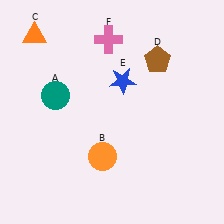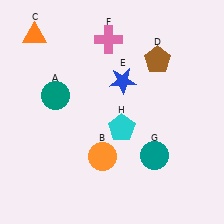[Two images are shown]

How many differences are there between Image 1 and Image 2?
There are 2 differences between the two images.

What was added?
A teal circle (G), a cyan pentagon (H) were added in Image 2.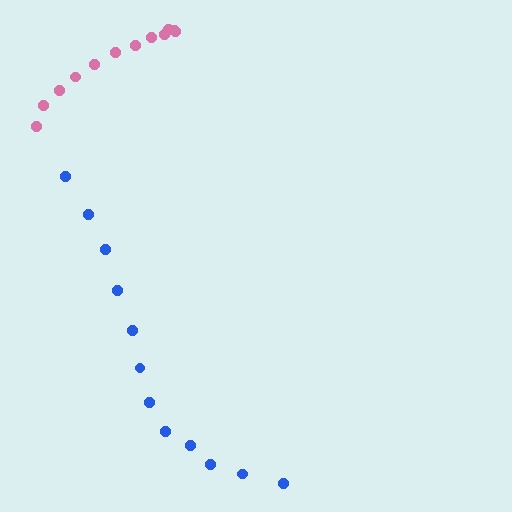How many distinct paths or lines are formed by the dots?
There are 2 distinct paths.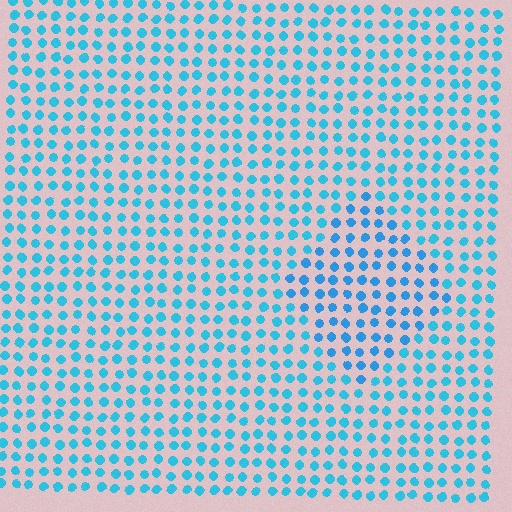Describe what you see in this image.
The image is filled with small cyan elements in a uniform arrangement. A diamond-shaped region is visible where the elements are tinted to a slightly different hue, forming a subtle color boundary.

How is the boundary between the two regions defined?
The boundary is defined purely by a slight shift in hue (about 15 degrees). Spacing, size, and orientation are identical on both sides.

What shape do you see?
I see a diamond.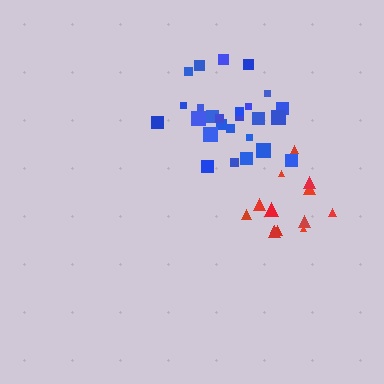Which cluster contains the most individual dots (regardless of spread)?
Blue (27).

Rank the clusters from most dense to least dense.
blue, red.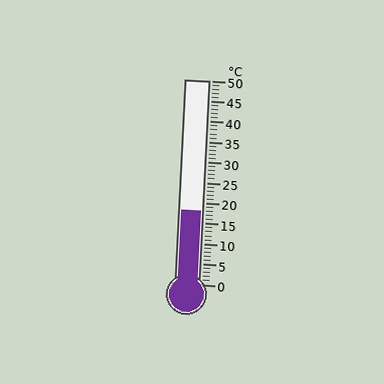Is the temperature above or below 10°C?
The temperature is above 10°C.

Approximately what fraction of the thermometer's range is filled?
The thermometer is filled to approximately 35% of its range.